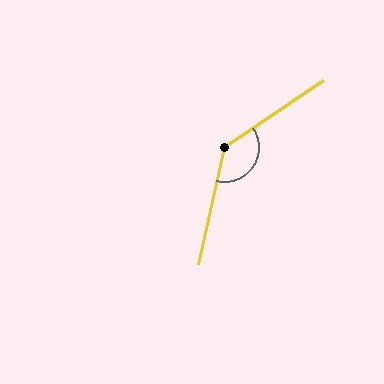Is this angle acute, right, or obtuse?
It is obtuse.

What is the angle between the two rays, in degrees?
Approximately 137 degrees.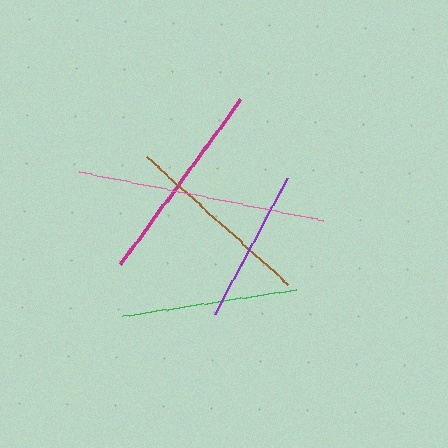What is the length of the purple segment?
The purple segment is approximately 154 pixels long.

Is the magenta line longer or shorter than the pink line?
The pink line is longer than the magenta line.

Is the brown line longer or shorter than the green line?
The brown line is longer than the green line.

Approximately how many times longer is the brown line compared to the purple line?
The brown line is approximately 1.2 times the length of the purple line.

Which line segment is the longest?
The pink line is the longest at approximately 249 pixels.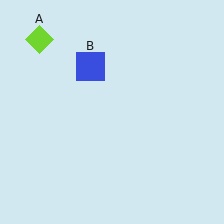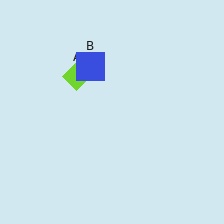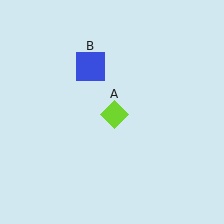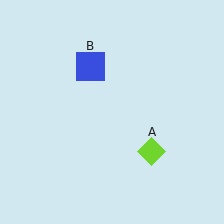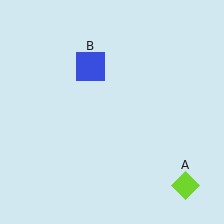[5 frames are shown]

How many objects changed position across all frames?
1 object changed position: lime diamond (object A).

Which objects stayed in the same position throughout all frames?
Blue square (object B) remained stationary.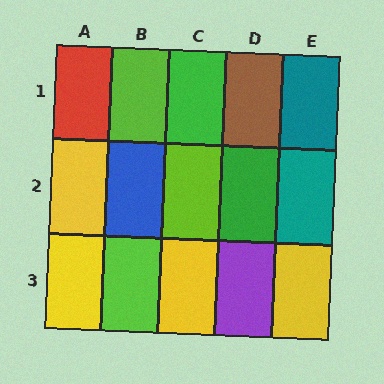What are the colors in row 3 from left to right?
Yellow, lime, yellow, purple, yellow.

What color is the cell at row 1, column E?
Teal.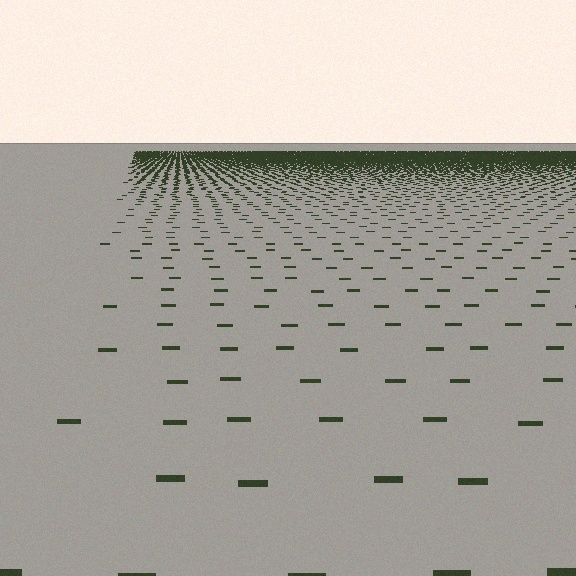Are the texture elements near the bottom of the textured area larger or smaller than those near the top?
Larger. Near the bottom, elements are closer to the viewer and appear at a bigger on-screen size.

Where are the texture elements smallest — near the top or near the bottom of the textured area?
Near the top.